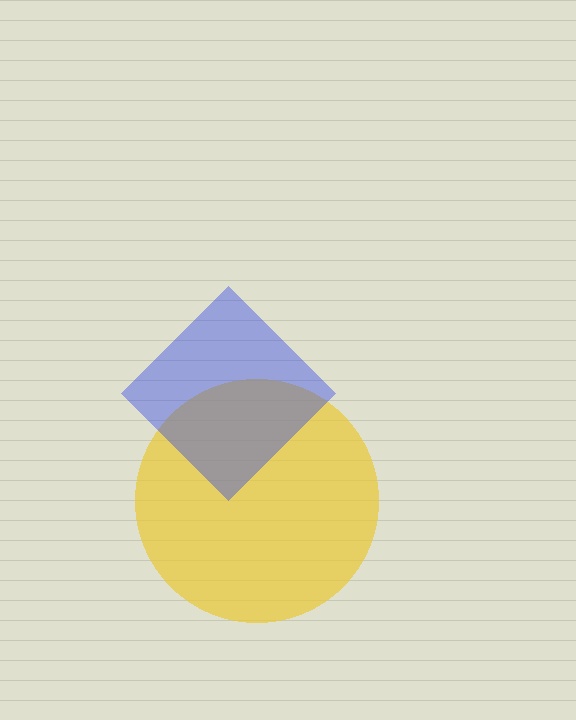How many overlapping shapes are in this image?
There are 2 overlapping shapes in the image.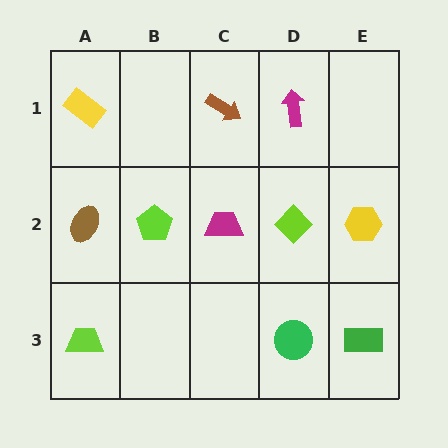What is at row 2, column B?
A lime pentagon.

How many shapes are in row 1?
3 shapes.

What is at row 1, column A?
A yellow rectangle.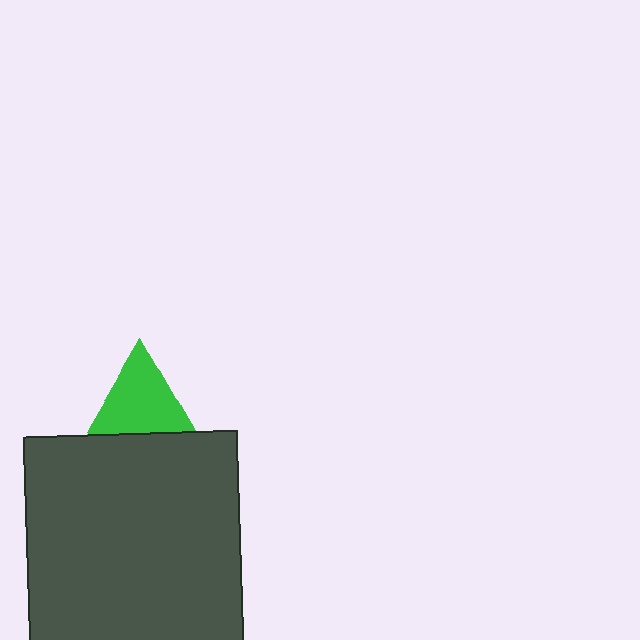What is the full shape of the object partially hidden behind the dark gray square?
The partially hidden object is a green triangle.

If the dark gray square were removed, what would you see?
You would see the complete green triangle.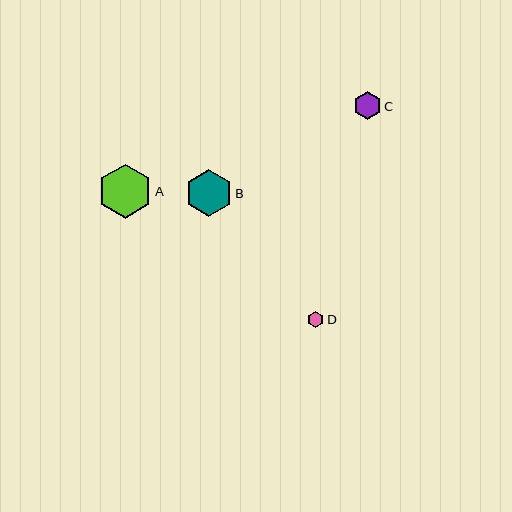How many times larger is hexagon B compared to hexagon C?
Hexagon B is approximately 1.7 times the size of hexagon C.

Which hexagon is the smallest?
Hexagon D is the smallest with a size of approximately 16 pixels.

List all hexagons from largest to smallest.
From largest to smallest: A, B, C, D.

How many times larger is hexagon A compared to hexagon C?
Hexagon A is approximately 1.9 times the size of hexagon C.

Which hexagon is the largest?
Hexagon A is the largest with a size of approximately 54 pixels.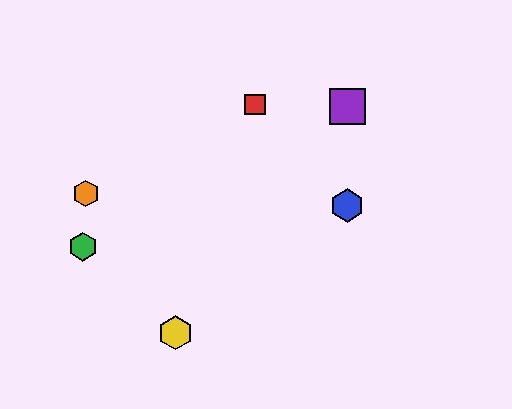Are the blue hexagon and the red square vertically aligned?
No, the blue hexagon is at x≈347 and the red square is at x≈255.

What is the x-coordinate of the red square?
The red square is at x≈255.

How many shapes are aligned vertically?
2 shapes (the blue hexagon, the purple square) are aligned vertically.